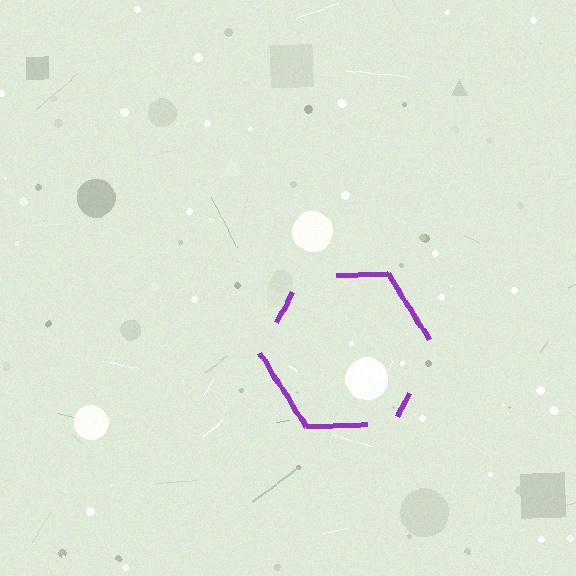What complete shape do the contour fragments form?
The contour fragments form a hexagon.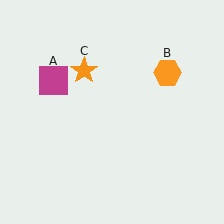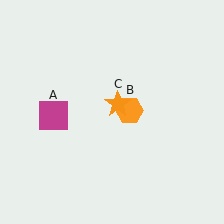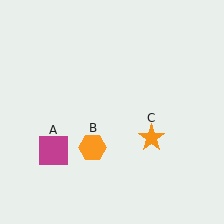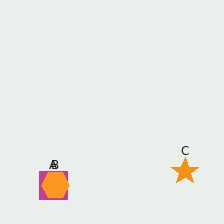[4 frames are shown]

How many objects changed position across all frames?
3 objects changed position: magenta square (object A), orange hexagon (object B), orange star (object C).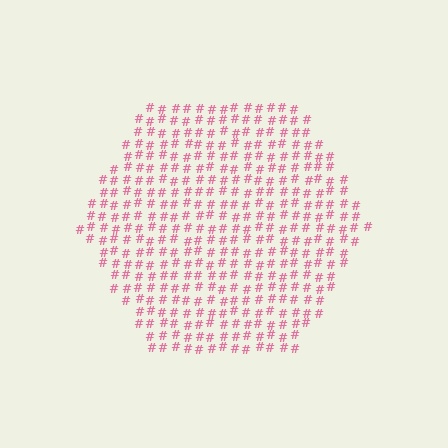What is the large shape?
The large shape is a hexagon.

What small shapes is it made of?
It is made of small hash symbols.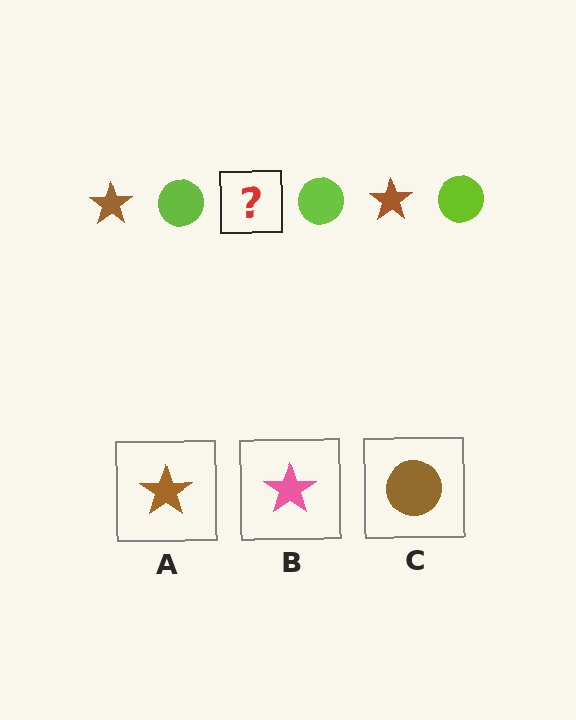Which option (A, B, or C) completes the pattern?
A.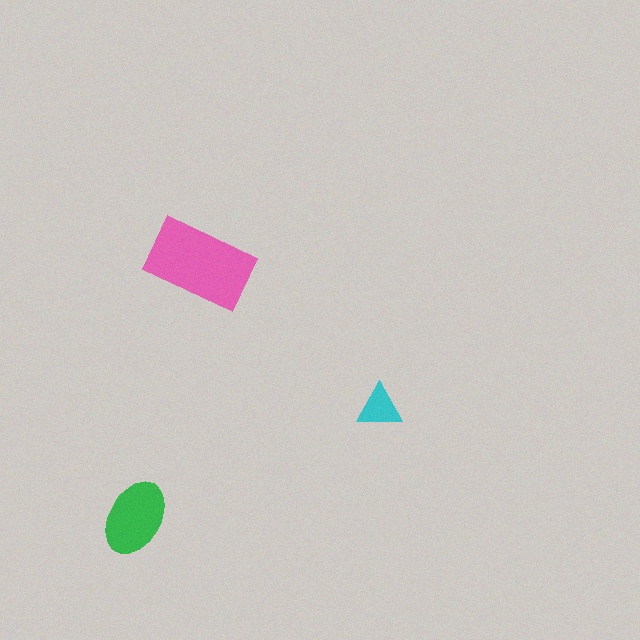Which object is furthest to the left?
The green ellipse is leftmost.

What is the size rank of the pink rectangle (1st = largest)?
1st.